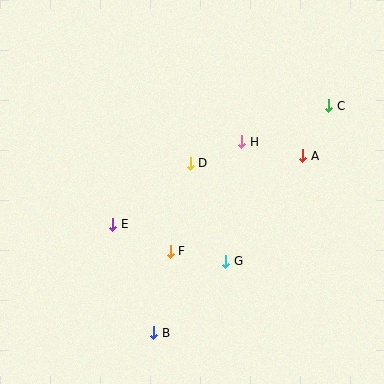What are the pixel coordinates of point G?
Point G is at (226, 261).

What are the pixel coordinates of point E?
Point E is at (113, 224).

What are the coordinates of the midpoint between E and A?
The midpoint between E and A is at (208, 190).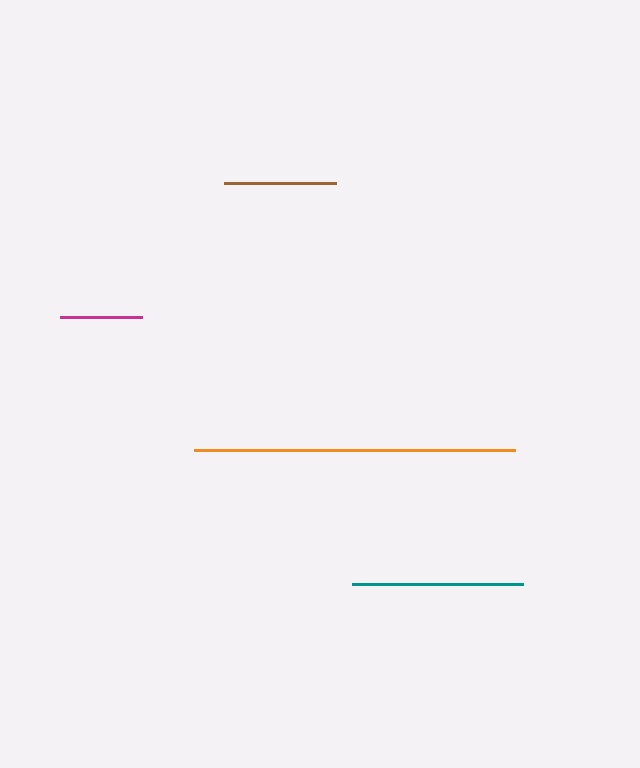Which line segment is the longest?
The orange line is the longest at approximately 321 pixels.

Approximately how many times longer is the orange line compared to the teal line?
The orange line is approximately 1.9 times the length of the teal line.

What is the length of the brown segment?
The brown segment is approximately 112 pixels long.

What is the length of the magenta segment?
The magenta segment is approximately 82 pixels long.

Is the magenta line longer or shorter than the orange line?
The orange line is longer than the magenta line.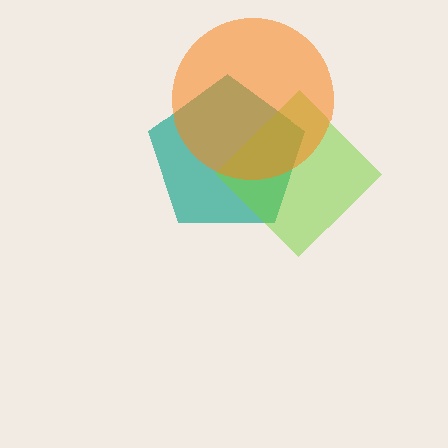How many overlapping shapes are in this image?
There are 3 overlapping shapes in the image.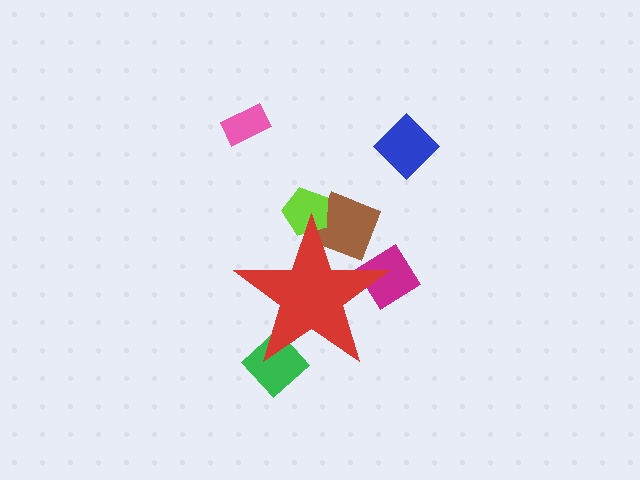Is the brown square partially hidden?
Yes, the brown square is partially hidden behind the red star.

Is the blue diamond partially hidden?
No, the blue diamond is fully visible.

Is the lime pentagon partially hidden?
Yes, the lime pentagon is partially hidden behind the red star.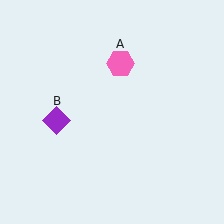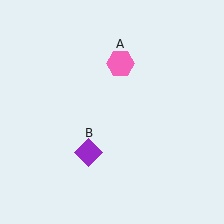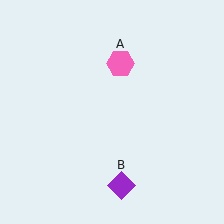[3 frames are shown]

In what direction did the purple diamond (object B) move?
The purple diamond (object B) moved down and to the right.